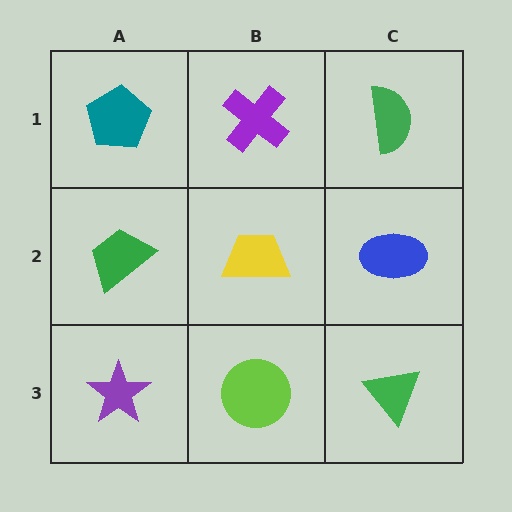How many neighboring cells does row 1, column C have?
2.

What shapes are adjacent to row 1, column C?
A blue ellipse (row 2, column C), a purple cross (row 1, column B).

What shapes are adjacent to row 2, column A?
A teal pentagon (row 1, column A), a purple star (row 3, column A), a yellow trapezoid (row 2, column B).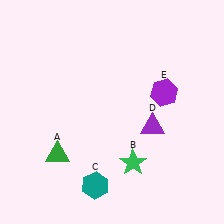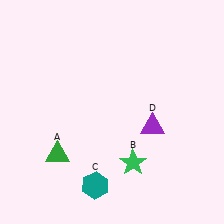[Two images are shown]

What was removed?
The purple hexagon (E) was removed in Image 2.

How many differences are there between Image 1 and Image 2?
There is 1 difference between the two images.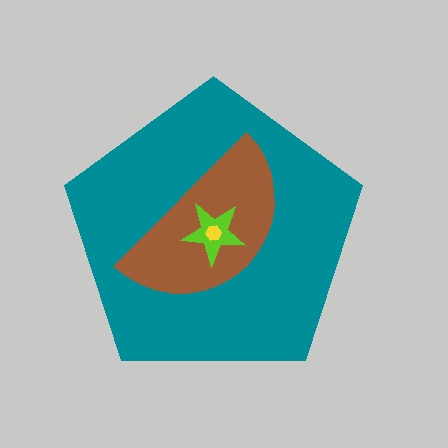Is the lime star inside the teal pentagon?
Yes.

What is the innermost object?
The yellow hexagon.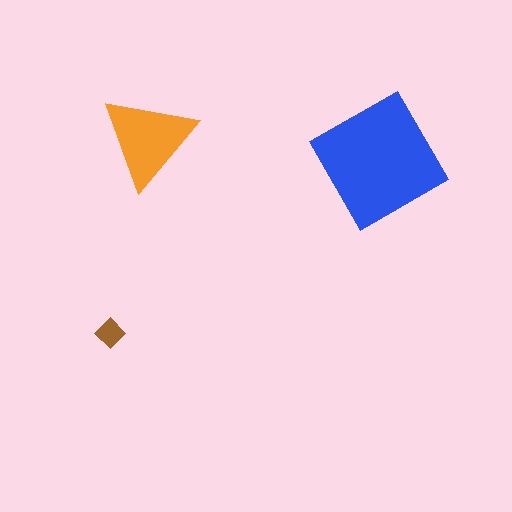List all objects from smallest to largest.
The brown diamond, the orange triangle, the blue square.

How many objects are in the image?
There are 3 objects in the image.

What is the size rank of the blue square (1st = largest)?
1st.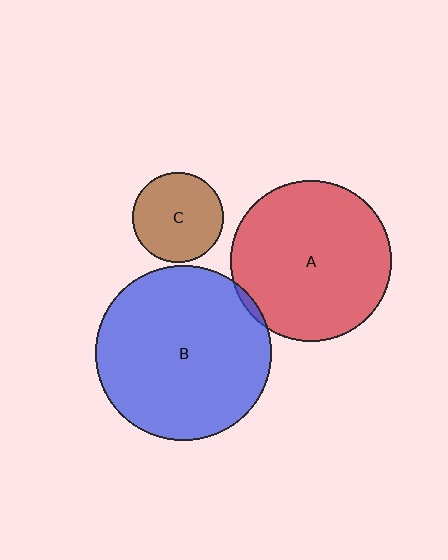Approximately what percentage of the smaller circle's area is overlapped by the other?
Approximately 5%.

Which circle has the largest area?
Circle B (blue).